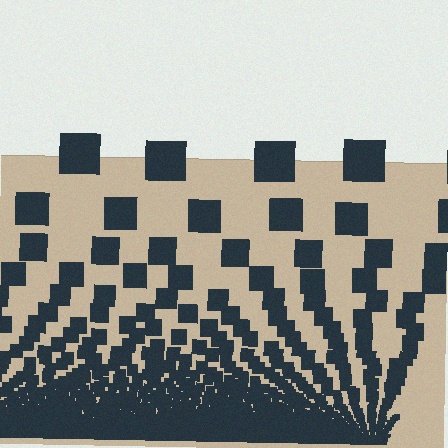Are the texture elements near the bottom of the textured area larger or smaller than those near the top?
Smaller. The gradient is inverted — elements near the bottom are smaller and denser.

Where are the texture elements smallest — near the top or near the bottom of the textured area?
Near the bottom.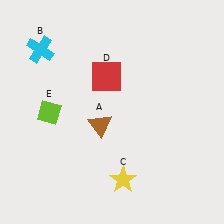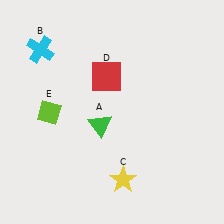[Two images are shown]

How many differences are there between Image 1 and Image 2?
There is 1 difference between the two images.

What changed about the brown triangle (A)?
In Image 1, A is brown. In Image 2, it changed to green.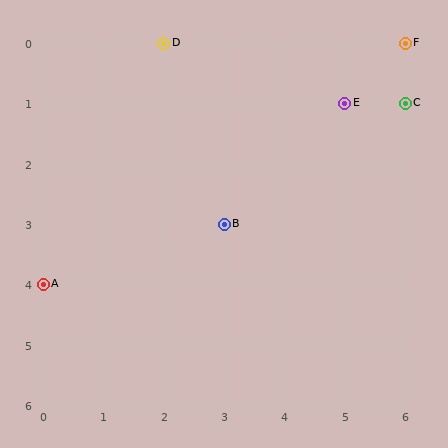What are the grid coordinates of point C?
Point C is at grid coordinates (6, 1).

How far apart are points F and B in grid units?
Points F and B are 3 columns and 3 rows apart (about 4.2 grid units diagonally).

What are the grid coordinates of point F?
Point F is at grid coordinates (6, 0).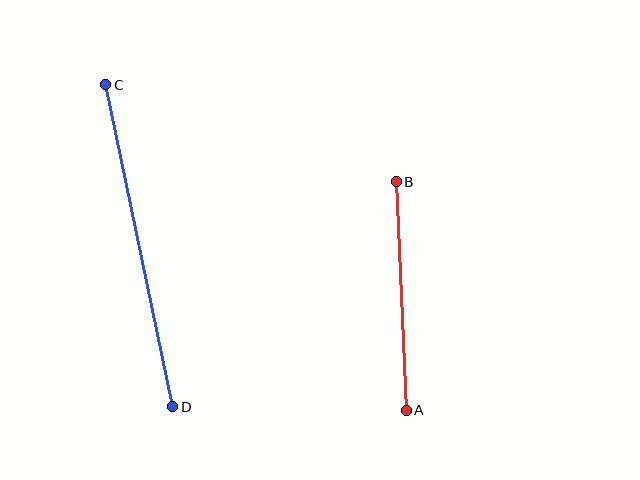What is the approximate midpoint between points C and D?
The midpoint is at approximately (139, 246) pixels.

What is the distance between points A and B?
The distance is approximately 229 pixels.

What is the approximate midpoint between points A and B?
The midpoint is at approximately (401, 296) pixels.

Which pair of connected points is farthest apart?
Points C and D are farthest apart.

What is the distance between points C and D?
The distance is approximately 329 pixels.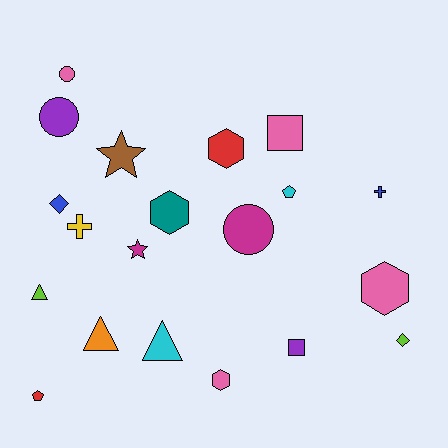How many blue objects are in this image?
There are 2 blue objects.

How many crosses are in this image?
There are 2 crosses.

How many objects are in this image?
There are 20 objects.